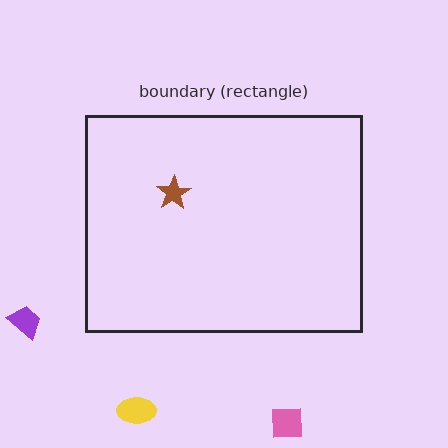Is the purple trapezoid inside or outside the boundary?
Outside.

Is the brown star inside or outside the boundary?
Inside.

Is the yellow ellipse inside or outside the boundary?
Outside.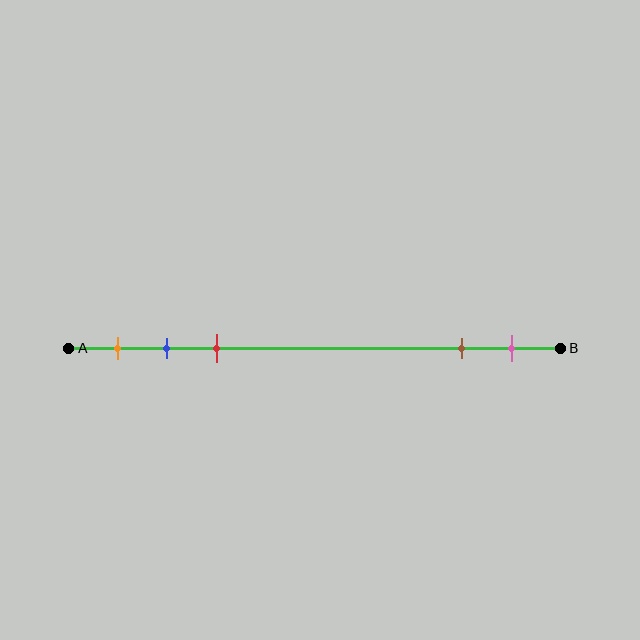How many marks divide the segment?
There are 5 marks dividing the segment.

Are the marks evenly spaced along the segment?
No, the marks are not evenly spaced.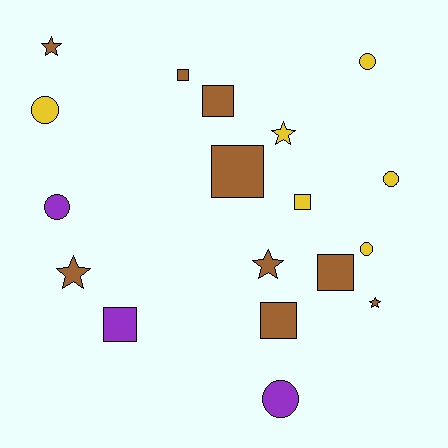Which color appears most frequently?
Brown, with 9 objects.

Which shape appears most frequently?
Square, with 7 objects.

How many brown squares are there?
There are 5 brown squares.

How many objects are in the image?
There are 18 objects.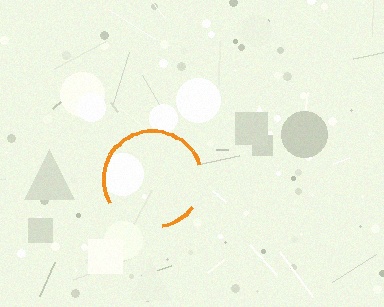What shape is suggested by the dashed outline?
The dashed outline suggests a circle.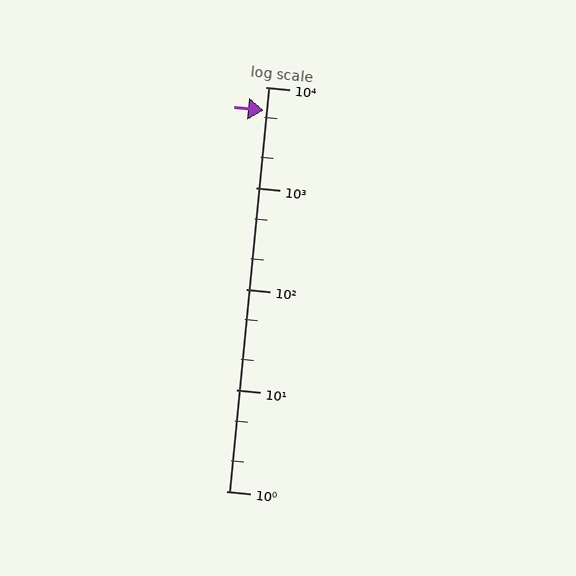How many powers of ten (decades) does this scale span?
The scale spans 4 decades, from 1 to 10000.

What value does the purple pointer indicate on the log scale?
The pointer indicates approximately 5900.